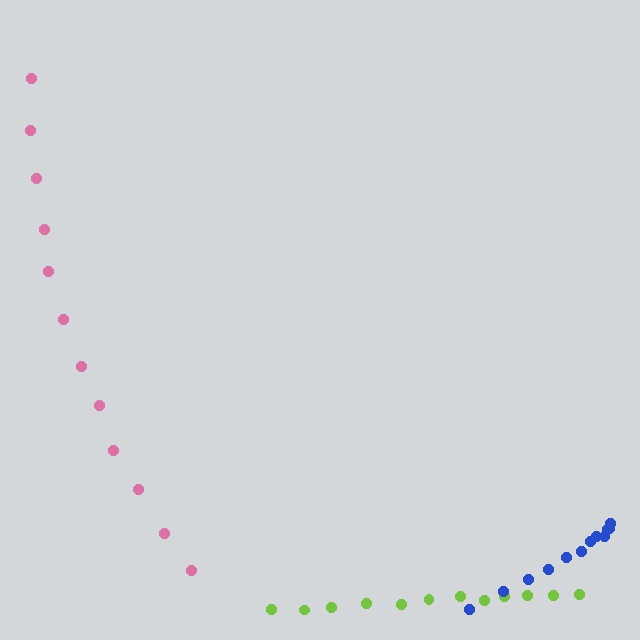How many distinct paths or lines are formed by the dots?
There are 3 distinct paths.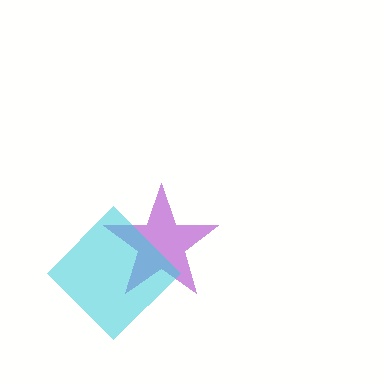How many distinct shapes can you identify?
There are 2 distinct shapes: a purple star, a cyan diamond.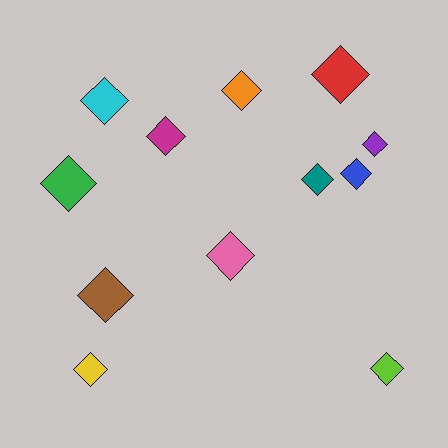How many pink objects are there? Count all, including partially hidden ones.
There is 1 pink object.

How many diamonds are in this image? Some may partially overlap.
There are 12 diamonds.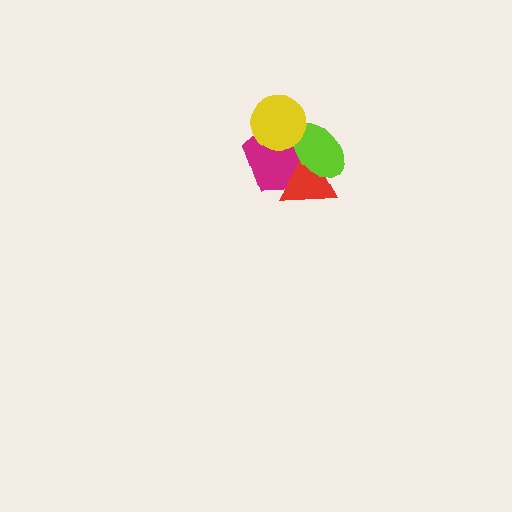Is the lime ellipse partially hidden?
Yes, it is partially covered by another shape.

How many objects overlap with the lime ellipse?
3 objects overlap with the lime ellipse.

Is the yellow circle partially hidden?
No, no other shape covers it.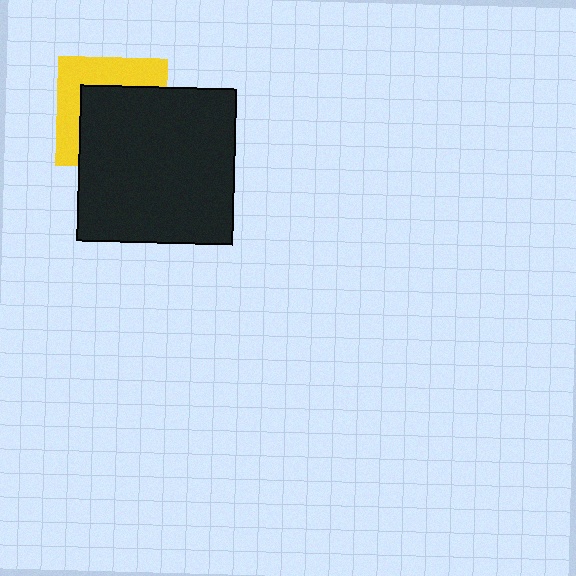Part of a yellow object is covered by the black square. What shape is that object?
It is a square.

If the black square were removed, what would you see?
You would see the complete yellow square.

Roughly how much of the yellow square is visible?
A small part of it is visible (roughly 42%).